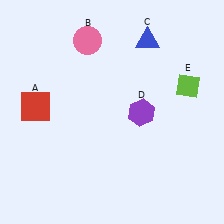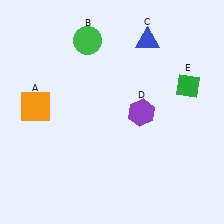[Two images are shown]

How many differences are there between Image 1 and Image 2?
There are 3 differences between the two images.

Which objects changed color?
A changed from red to orange. B changed from pink to green. E changed from lime to green.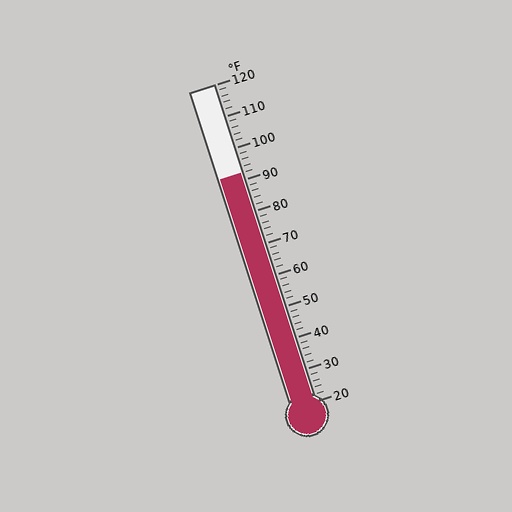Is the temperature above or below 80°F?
The temperature is above 80°F.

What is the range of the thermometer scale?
The thermometer scale ranges from 20°F to 120°F.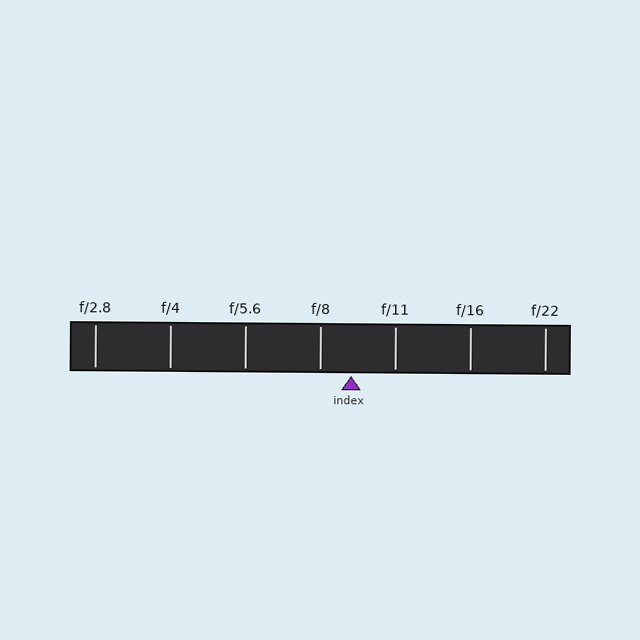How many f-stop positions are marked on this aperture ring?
There are 7 f-stop positions marked.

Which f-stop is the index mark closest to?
The index mark is closest to f/8.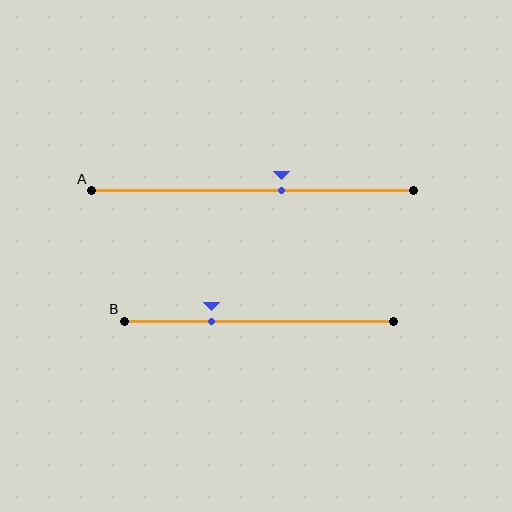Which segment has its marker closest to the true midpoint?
Segment A has its marker closest to the true midpoint.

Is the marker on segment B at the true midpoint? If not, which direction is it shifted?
No, the marker on segment B is shifted to the left by about 18% of the segment length.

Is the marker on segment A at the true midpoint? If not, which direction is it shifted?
No, the marker on segment A is shifted to the right by about 9% of the segment length.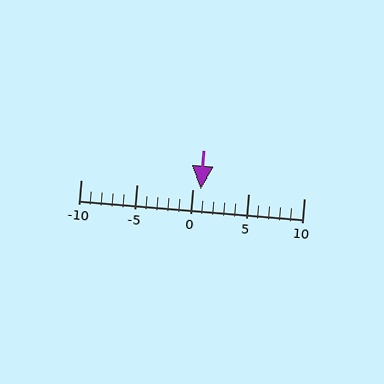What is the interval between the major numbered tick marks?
The major tick marks are spaced 5 units apart.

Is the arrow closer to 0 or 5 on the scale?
The arrow is closer to 0.